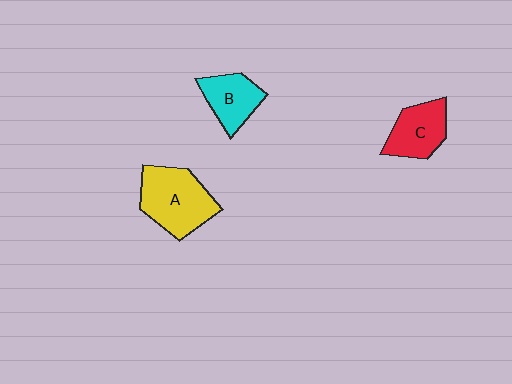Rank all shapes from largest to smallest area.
From largest to smallest: A (yellow), C (red), B (cyan).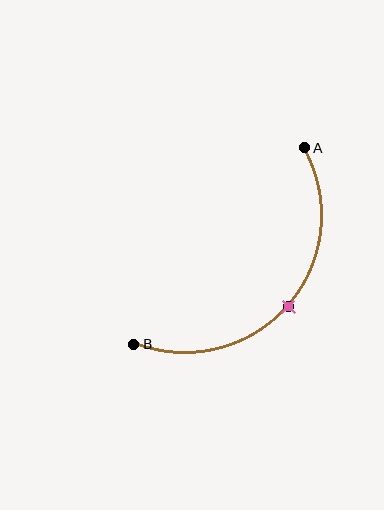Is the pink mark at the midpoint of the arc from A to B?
Yes. The pink mark lies on the arc at equal arc-length from both A and B — it is the arc midpoint.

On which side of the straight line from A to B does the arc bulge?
The arc bulges below and to the right of the straight line connecting A and B.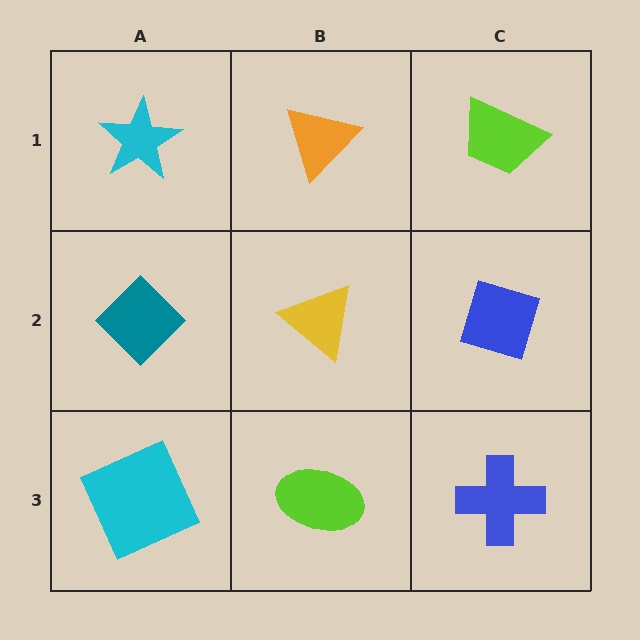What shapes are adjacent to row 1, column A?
A teal diamond (row 2, column A), an orange triangle (row 1, column B).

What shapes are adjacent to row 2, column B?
An orange triangle (row 1, column B), a lime ellipse (row 3, column B), a teal diamond (row 2, column A), a blue diamond (row 2, column C).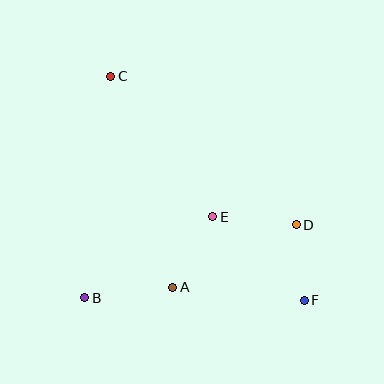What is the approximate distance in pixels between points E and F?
The distance between E and F is approximately 124 pixels.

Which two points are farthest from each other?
Points C and F are farthest from each other.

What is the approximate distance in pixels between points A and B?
The distance between A and B is approximately 88 pixels.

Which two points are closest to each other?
Points D and F are closest to each other.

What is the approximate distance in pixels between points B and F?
The distance between B and F is approximately 220 pixels.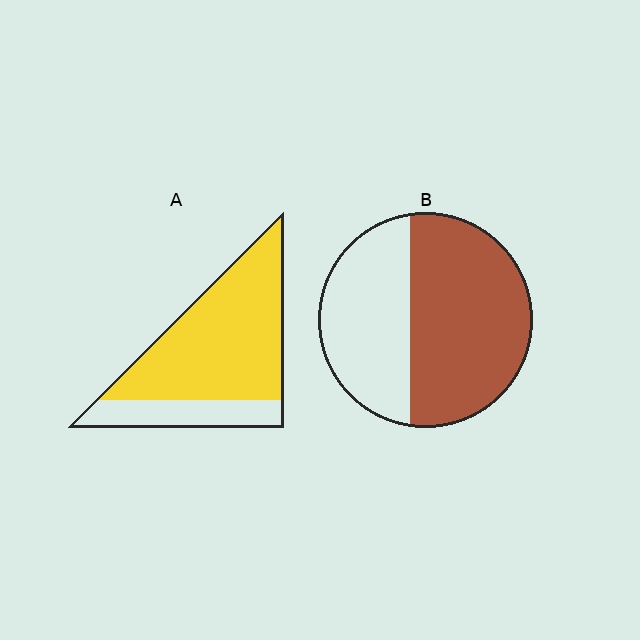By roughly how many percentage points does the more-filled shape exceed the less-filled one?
By roughly 15 percentage points (A over B).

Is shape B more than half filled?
Yes.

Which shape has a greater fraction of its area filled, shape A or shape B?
Shape A.